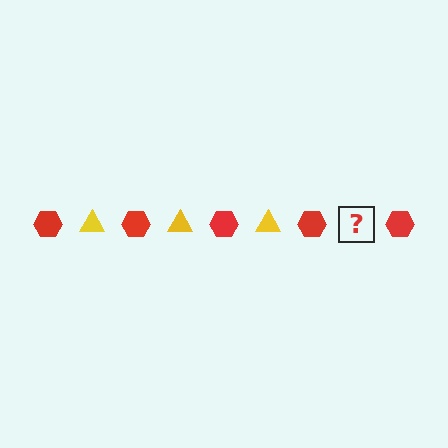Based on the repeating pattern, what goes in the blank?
The blank should be a yellow triangle.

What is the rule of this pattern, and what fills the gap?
The rule is that the pattern alternates between red hexagon and yellow triangle. The gap should be filled with a yellow triangle.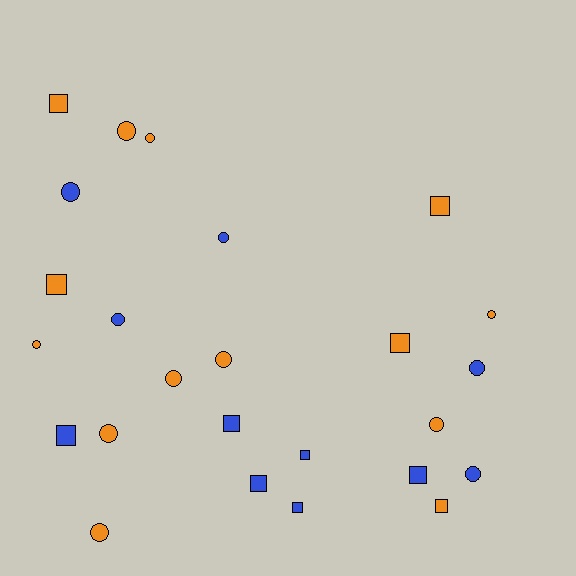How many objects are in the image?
There are 25 objects.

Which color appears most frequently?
Orange, with 14 objects.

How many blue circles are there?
There are 5 blue circles.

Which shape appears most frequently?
Circle, with 14 objects.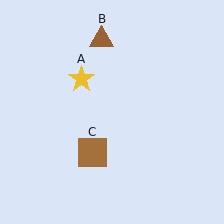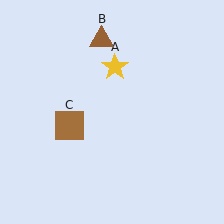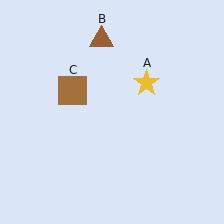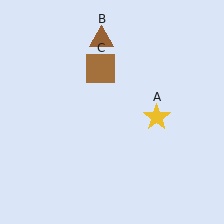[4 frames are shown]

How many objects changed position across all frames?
2 objects changed position: yellow star (object A), brown square (object C).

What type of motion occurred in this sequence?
The yellow star (object A), brown square (object C) rotated clockwise around the center of the scene.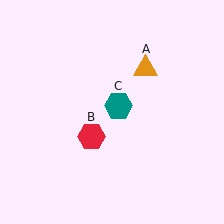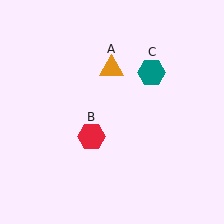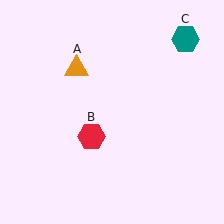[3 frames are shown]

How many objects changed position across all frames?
2 objects changed position: orange triangle (object A), teal hexagon (object C).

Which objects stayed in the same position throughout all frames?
Red hexagon (object B) remained stationary.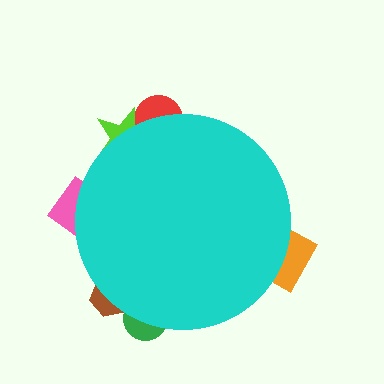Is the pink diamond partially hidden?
Yes, the pink diamond is partially hidden behind the cyan circle.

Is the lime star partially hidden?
Yes, the lime star is partially hidden behind the cyan circle.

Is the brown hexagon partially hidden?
Yes, the brown hexagon is partially hidden behind the cyan circle.